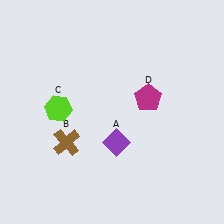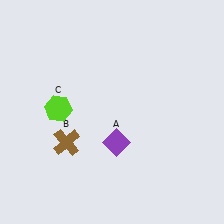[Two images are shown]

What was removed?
The magenta pentagon (D) was removed in Image 2.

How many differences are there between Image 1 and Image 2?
There is 1 difference between the two images.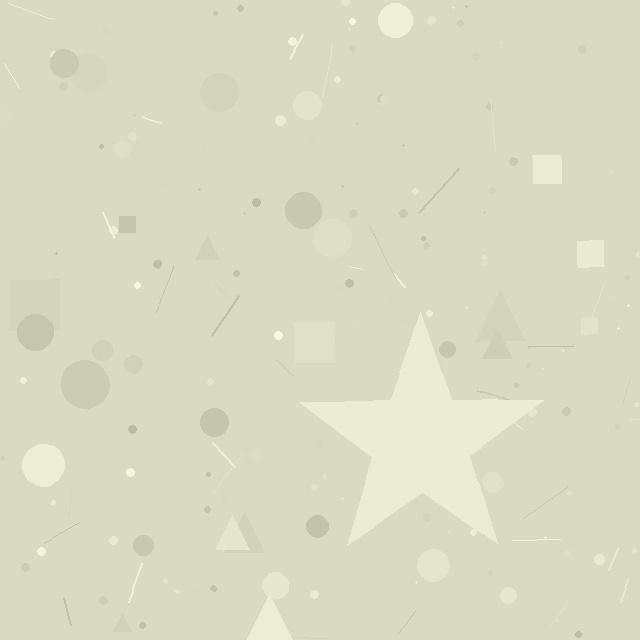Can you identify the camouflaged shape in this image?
The camouflaged shape is a star.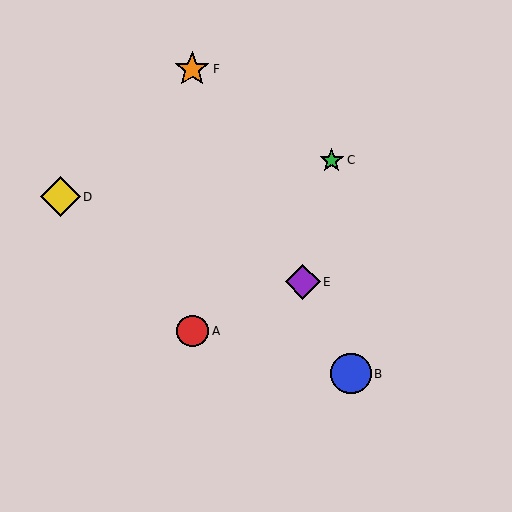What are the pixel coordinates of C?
Object C is at (332, 160).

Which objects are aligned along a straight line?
Objects B, E, F are aligned along a straight line.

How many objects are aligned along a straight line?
3 objects (B, E, F) are aligned along a straight line.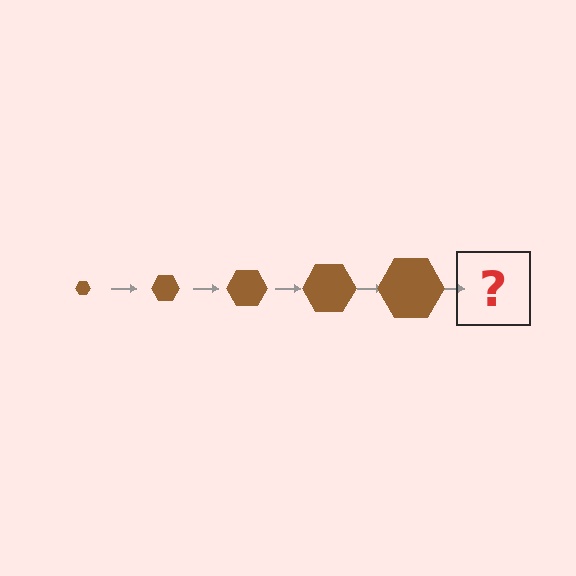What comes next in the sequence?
The next element should be a brown hexagon, larger than the previous one.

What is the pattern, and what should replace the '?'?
The pattern is that the hexagon gets progressively larger each step. The '?' should be a brown hexagon, larger than the previous one.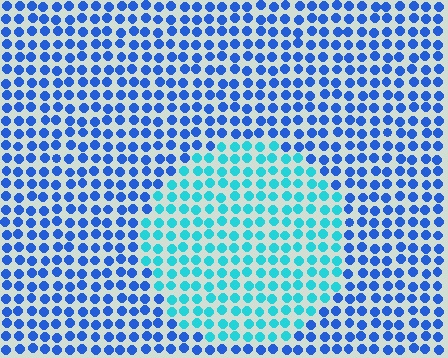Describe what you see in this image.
The image is filled with small blue elements in a uniform arrangement. A circle-shaped region is visible where the elements are tinted to a slightly different hue, forming a subtle color boundary.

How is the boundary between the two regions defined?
The boundary is defined purely by a slight shift in hue (about 39 degrees). Spacing, size, and orientation are identical on both sides.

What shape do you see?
I see a circle.